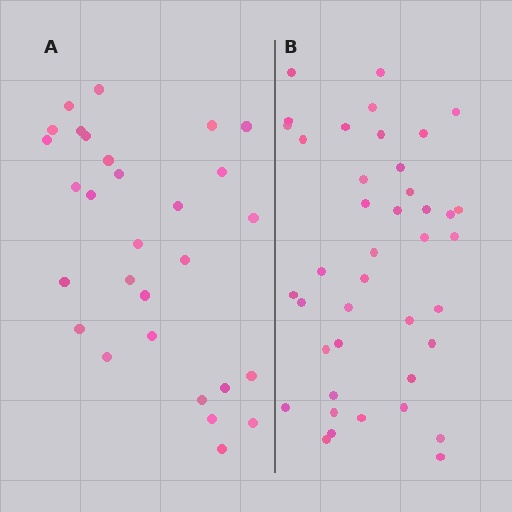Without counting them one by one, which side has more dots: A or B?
Region B (the right region) has more dots.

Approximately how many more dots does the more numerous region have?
Region B has roughly 12 or so more dots than region A.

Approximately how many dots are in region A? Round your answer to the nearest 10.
About 30 dots. (The exact count is 29, which rounds to 30.)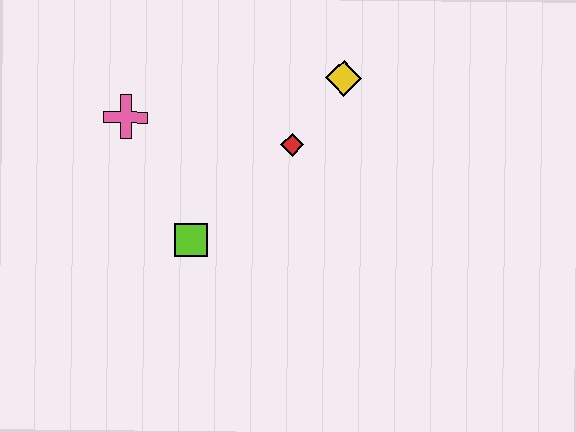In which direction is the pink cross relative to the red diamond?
The pink cross is to the left of the red diamond.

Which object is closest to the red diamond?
The yellow diamond is closest to the red diamond.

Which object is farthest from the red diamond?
The pink cross is farthest from the red diamond.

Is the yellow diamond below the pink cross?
No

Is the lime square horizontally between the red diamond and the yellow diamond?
No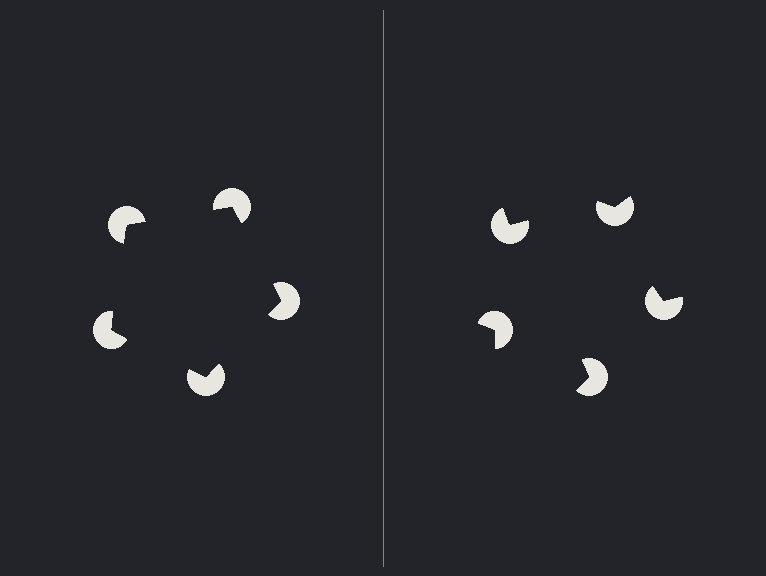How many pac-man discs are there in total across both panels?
10 — 5 on each side.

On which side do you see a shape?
An illusory pentagon appears on the left side. On the right side the wedge cuts are rotated, so no coherent shape forms.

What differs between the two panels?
The pac-man discs are positioned identically on both sides; only the wedge orientations differ. On the left they align to a pentagon; on the right they are misaligned.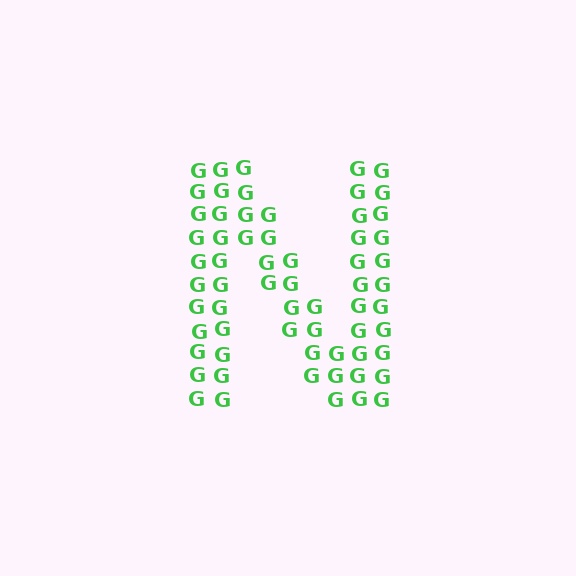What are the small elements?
The small elements are letter G's.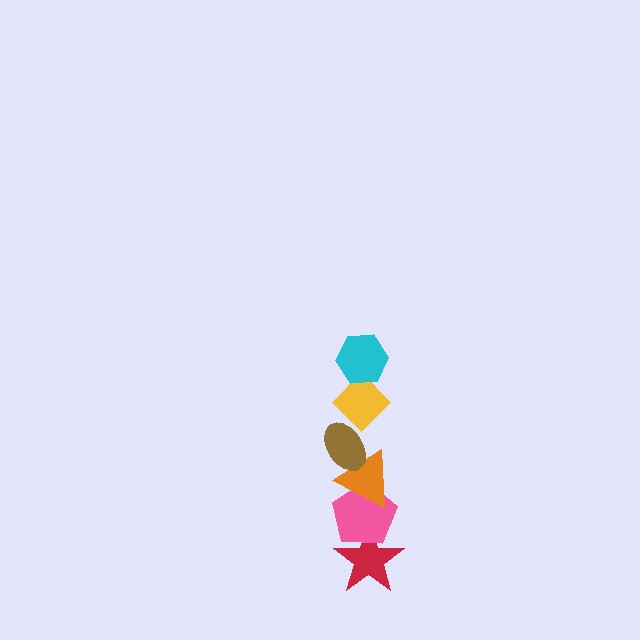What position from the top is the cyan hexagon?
The cyan hexagon is 1st from the top.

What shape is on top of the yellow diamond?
The cyan hexagon is on top of the yellow diamond.